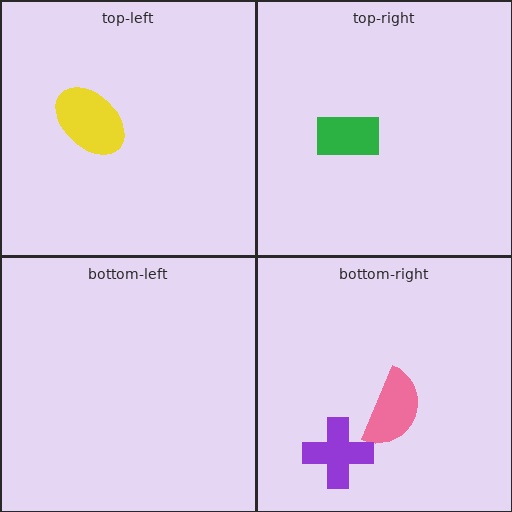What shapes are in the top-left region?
The yellow ellipse.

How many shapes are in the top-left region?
1.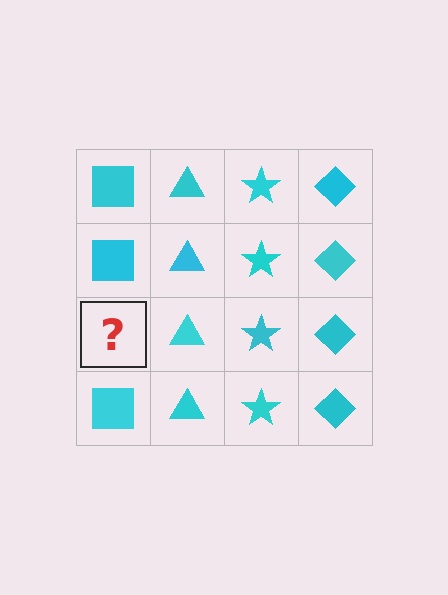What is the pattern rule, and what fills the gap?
The rule is that each column has a consistent shape. The gap should be filled with a cyan square.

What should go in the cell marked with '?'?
The missing cell should contain a cyan square.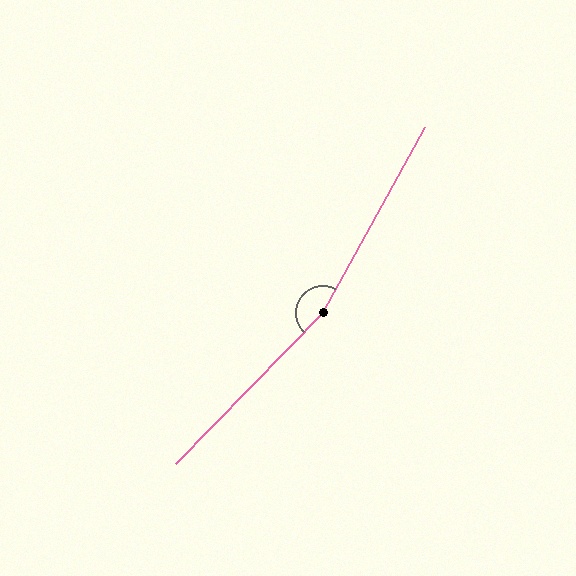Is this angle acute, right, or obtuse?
It is obtuse.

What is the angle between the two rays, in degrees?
Approximately 165 degrees.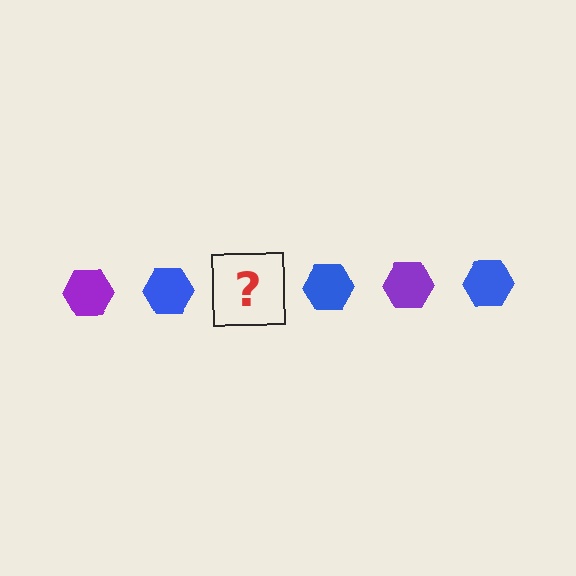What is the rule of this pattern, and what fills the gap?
The rule is that the pattern cycles through purple, blue hexagons. The gap should be filled with a purple hexagon.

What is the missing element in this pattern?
The missing element is a purple hexagon.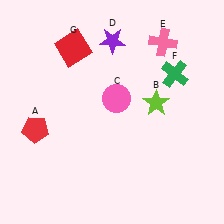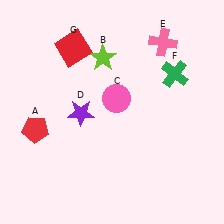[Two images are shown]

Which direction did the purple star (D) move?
The purple star (D) moved down.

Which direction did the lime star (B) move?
The lime star (B) moved left.